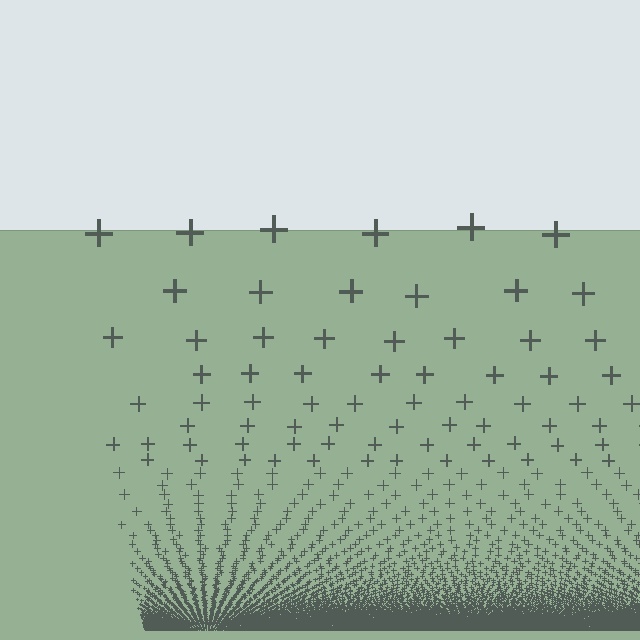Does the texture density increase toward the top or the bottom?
Density increases toward the bottom.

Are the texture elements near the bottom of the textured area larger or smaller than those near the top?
Smaller. The gradient is inverted — elements near the bottom are smaller and denser.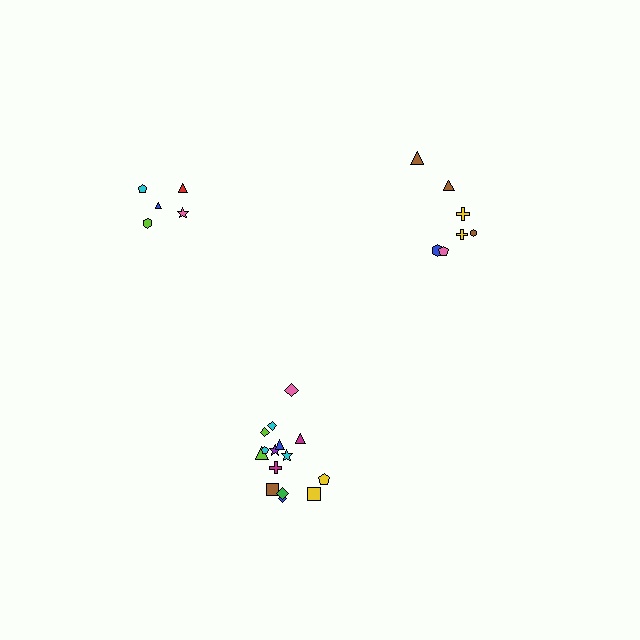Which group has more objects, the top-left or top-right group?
The top-right group.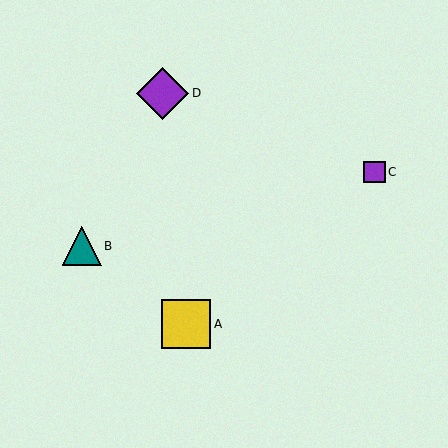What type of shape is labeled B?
Shape B is a teal triangle.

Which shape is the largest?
The purple diamond (labeled D) is the largest.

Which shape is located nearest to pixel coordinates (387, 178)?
The purple square (labeled C) at (375, 172) is nearest to that location.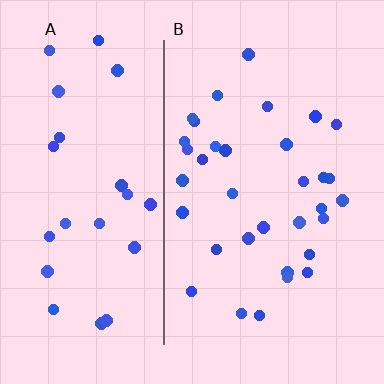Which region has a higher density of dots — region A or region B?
B (the right).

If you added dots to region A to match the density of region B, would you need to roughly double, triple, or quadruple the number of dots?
Approximately double.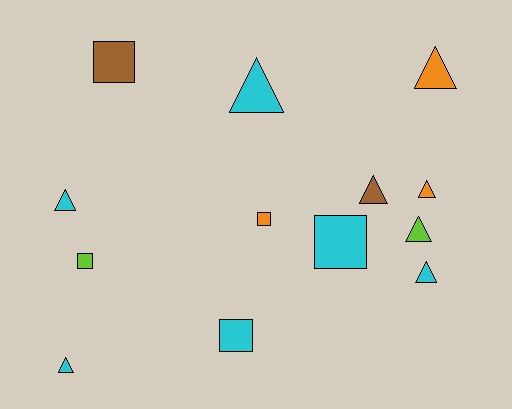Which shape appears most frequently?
Triangle, with 8 objects.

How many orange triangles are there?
There are 2 orange triangles.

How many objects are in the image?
There are 13 objects.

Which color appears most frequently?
Cyan, with 6 objects.